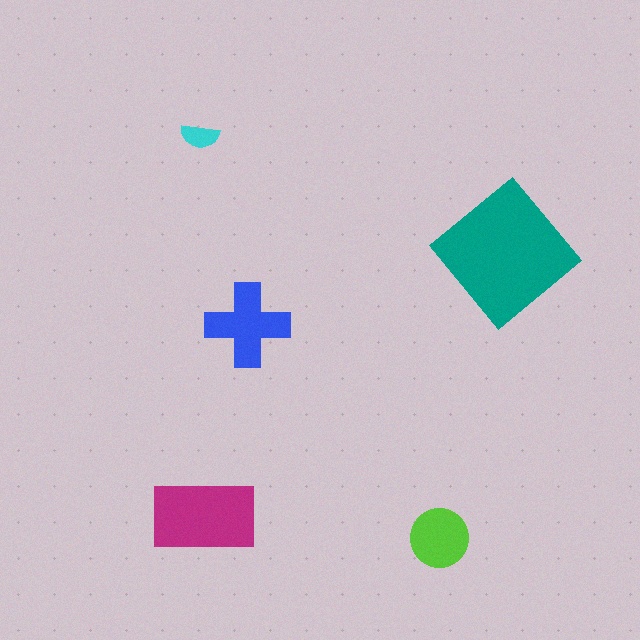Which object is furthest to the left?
The cyan semicircle is leftmost.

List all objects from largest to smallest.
The teal diamond, the magenta rectangle, the blue cross, the lime circle, the cyan semicircle.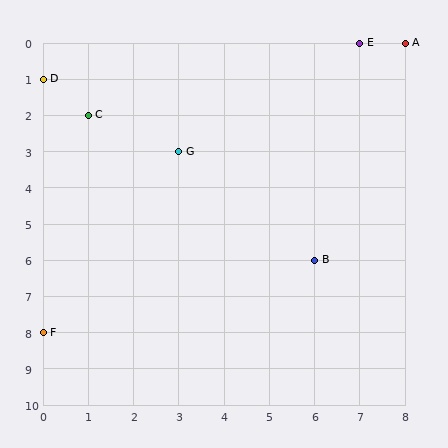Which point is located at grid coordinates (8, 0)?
Point A is at (8, 0).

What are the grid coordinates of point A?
Point A is at grid coordinates (8, 0).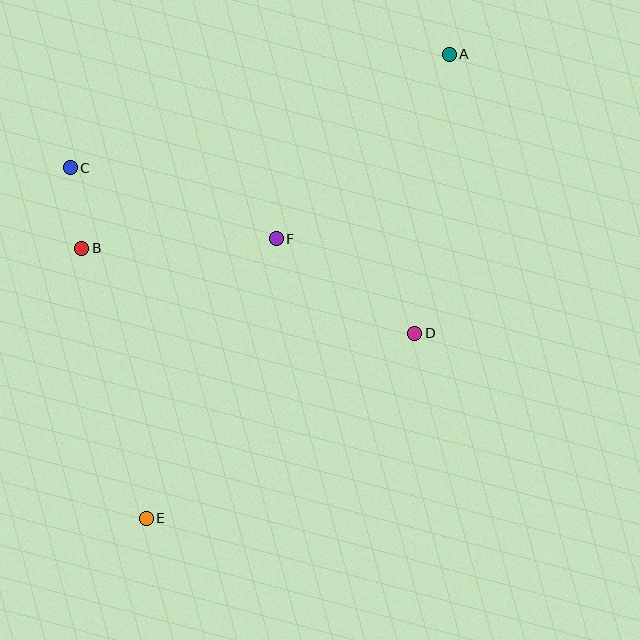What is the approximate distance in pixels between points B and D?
The distance between B and D is approximately 344 pixels.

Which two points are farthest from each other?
Points A and E are farthest from each other.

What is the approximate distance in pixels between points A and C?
The distance between A and C is approximately 396 pixels.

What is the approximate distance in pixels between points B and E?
The distance between B and E is approximately 277 pixels.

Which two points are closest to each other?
Points B and C are closest to each other.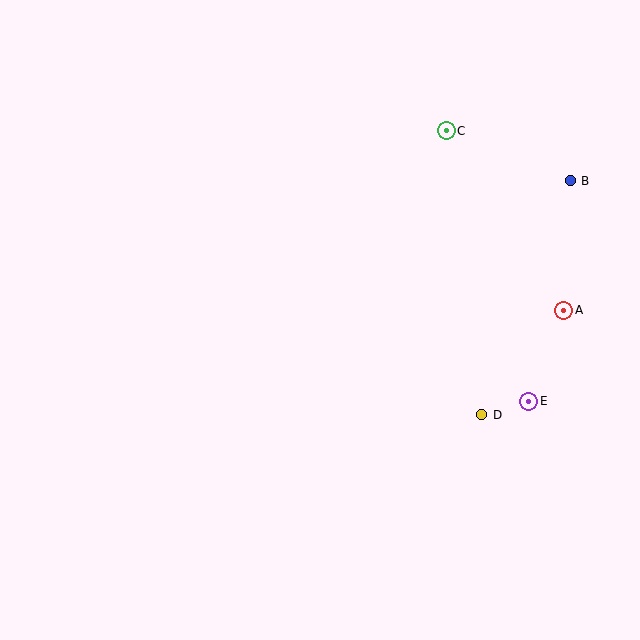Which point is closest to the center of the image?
Point D at (482, 415) is closest to the center.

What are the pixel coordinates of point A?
Point A is at (564, 310).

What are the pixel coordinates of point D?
Point D is at (482, 415).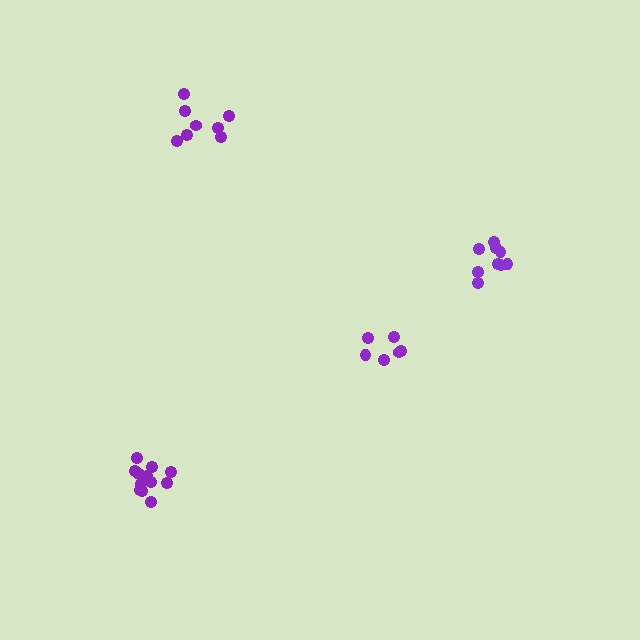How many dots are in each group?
Group 1: 6 dots, Group 2: 12 dots, Group 3: 9 dots, Group 4: 8 dots (35 total).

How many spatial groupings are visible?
There are 4 spatial groupings.